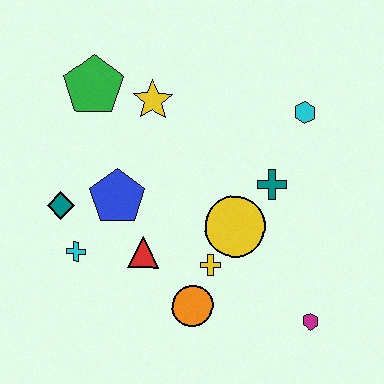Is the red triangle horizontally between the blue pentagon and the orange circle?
Yes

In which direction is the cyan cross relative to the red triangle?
The cyan cross is to the left of the red triangle.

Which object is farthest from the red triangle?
The cyan hexagon is farthest from the red triangle.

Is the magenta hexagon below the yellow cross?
Yes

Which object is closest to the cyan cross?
The teal diamond is closest to the cyan cross.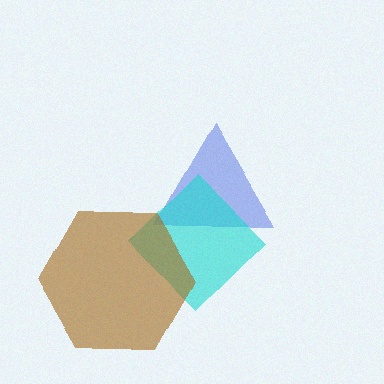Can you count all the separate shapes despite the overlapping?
Yes, there are 3 separate shapes.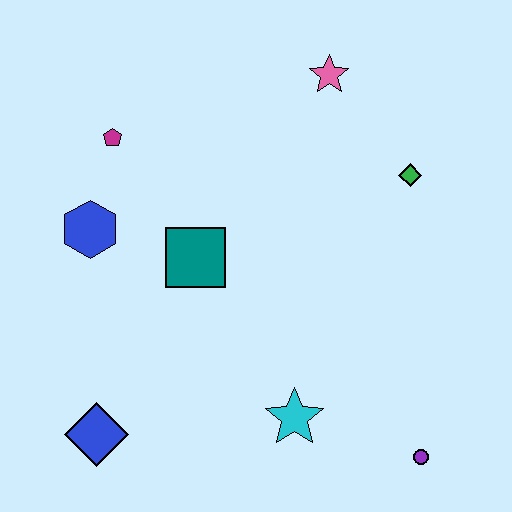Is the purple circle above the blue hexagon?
No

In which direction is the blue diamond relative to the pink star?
The blue diamond is below the pink star.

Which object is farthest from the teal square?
The purple circle is farthest from the teal square.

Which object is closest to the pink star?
The green diamond is closest to the pink star.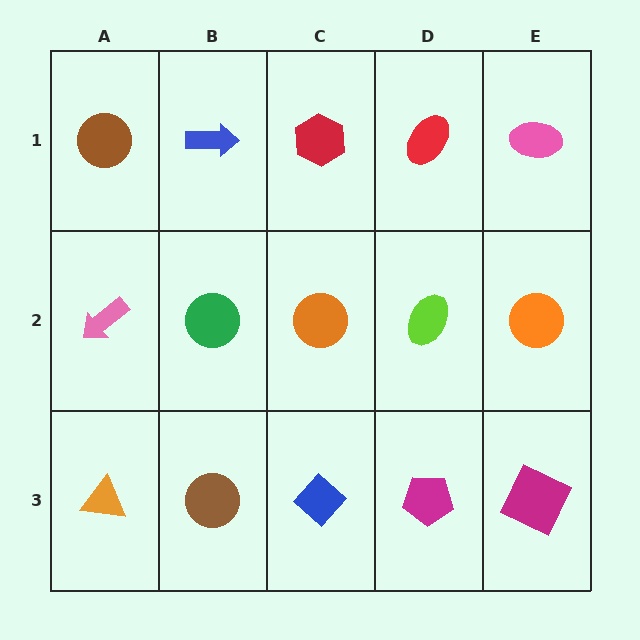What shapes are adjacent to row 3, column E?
An orange circle (row 2, column E), a magenta pentagon (row 3, column D).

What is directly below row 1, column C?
An orange circle.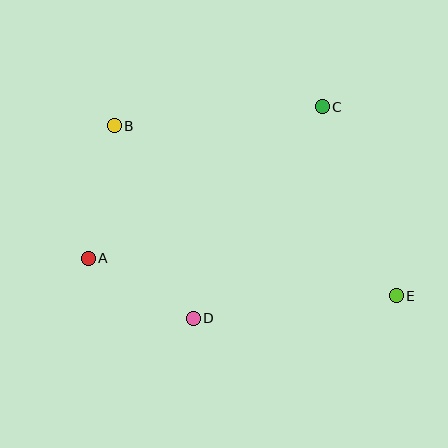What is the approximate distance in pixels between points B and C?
The distance between B and C is approximately 209 pixels.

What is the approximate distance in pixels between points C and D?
The distance between C and D is approximately 248 pixels.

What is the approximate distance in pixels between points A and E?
The distance between A and E is approximately 310 pixels.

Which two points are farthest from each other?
Points B and E are farthest from each other.